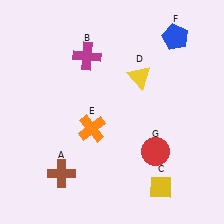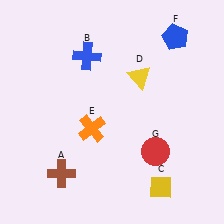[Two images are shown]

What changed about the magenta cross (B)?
In Image 1, B is magenta. In Image 2, it changed to blue.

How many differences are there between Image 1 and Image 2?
There is 1 difference between the two images.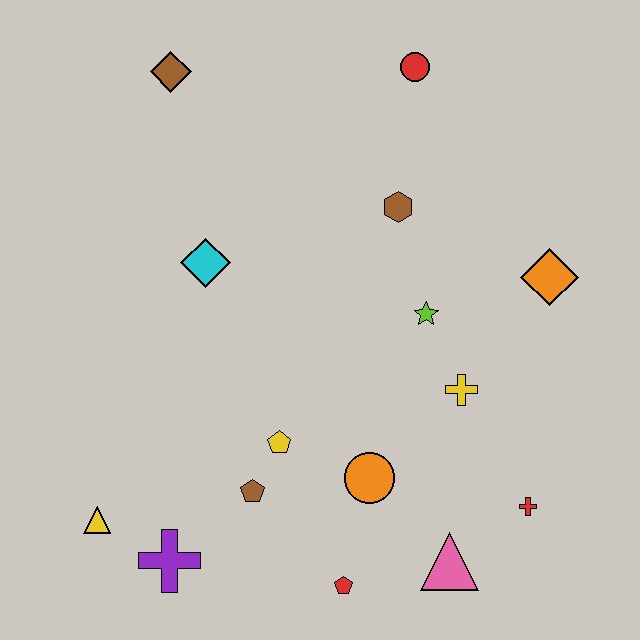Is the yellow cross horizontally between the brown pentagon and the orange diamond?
Yes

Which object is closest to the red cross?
The pink triangle is closest to the red cross.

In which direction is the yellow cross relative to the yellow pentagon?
The yellow cross is to the right of the yellow pentagon.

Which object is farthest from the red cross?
The brown diamond is farthest from the red cross.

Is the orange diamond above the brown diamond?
No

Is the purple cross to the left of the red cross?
Yes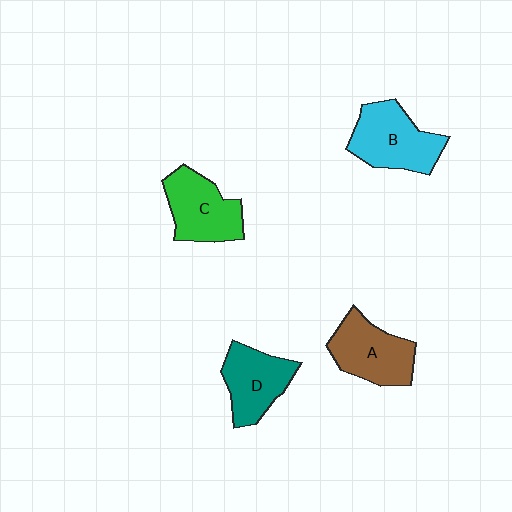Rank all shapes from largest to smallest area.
From largest to smallest: B (cyan), A (brown), C (green), D (teal).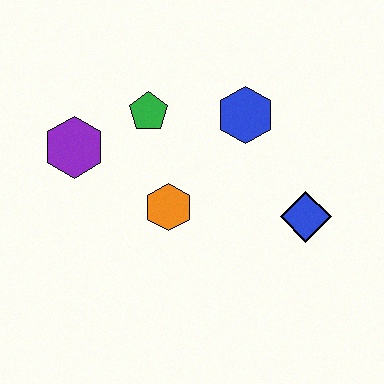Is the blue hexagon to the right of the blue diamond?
No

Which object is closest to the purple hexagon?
The green pentagon is closest to the purple hexagon.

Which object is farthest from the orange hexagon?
The blue diamond is farthest from the orange hexagon.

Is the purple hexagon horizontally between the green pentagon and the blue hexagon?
No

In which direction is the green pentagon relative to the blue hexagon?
The green pentagon is to the left of the blue hexagon.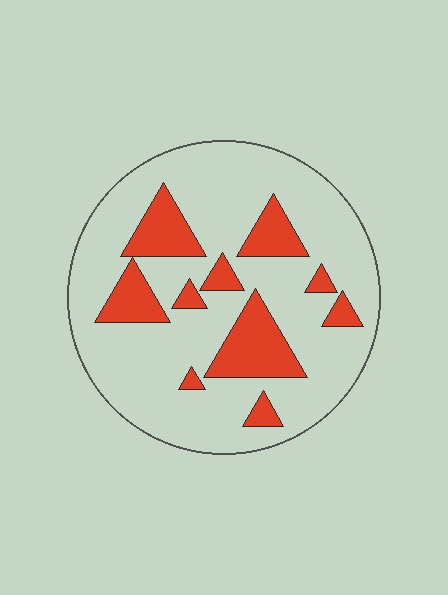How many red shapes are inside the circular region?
10.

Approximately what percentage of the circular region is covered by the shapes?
Approximately 20%.